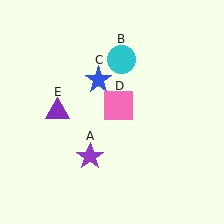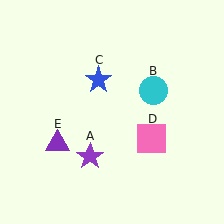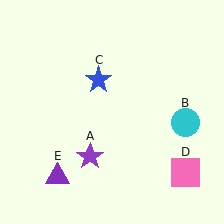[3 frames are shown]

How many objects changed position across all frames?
3 objects changed position: cyan circle (object B), pink square (object D), purple triangle (object E).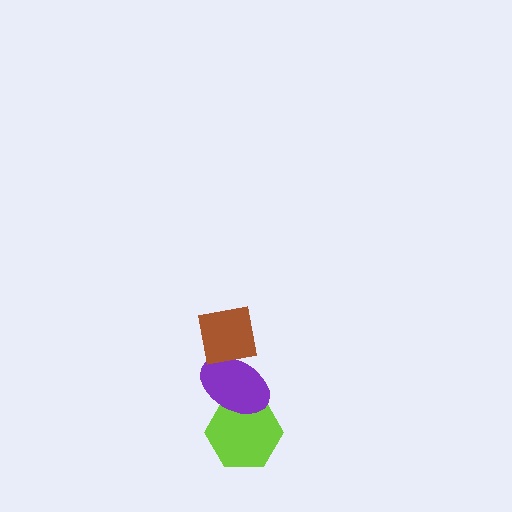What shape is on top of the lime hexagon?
The purple ellipse is on top of the lime hexagon.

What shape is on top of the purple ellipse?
The brown square is on top of the purple ellipse.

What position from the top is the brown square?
The brown square is 1st from the top.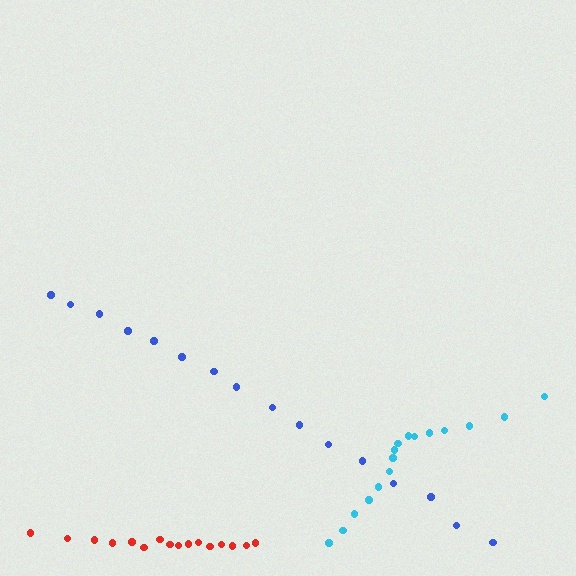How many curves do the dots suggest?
There are 3 distinct paths.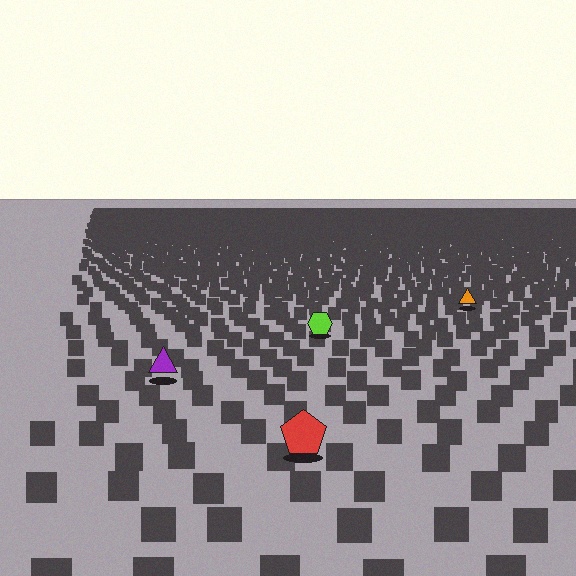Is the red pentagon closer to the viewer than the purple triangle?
Yes. The red pentagon is closer — you can tell from the texture gradient: the ground texture is coarser near it.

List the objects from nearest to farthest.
From nearest to farthest: the red pentagon, the purple triangle, the lime hexagon, the orange triangle.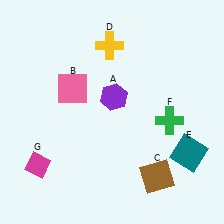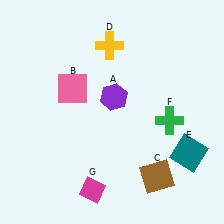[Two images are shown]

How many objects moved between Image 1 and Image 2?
1 object moved between the two images.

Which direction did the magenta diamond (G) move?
The magenta diamond (G) moved right.